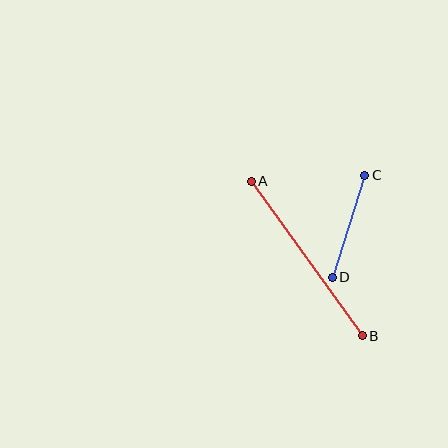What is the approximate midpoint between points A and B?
The midpoint is at approximately (307, 259) pixels.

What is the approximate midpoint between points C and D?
The midpoint is at approximately (348, 226) pixels.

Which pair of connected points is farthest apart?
Points A and B are farthest apart.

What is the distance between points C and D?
The distance is approximately 107 pixels.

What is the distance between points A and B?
The distance is approximately 191 pixels.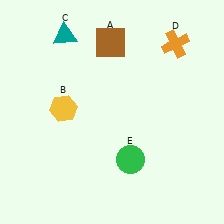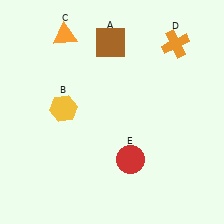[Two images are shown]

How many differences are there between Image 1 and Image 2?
There are 2 differences between the two images.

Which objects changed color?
C changed from teal to orange. E changed from green to red.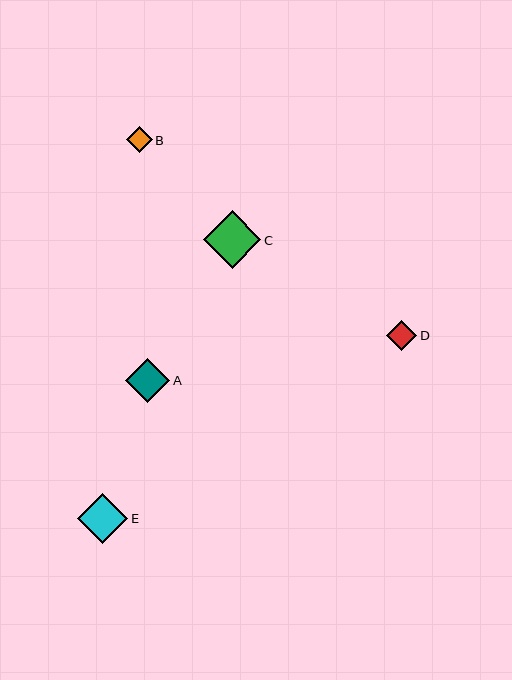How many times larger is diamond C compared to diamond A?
Diamond C is approximately 1.3 times the size of diamond A.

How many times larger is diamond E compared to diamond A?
Diamond E is approximately 1.1 times the size of diamond A.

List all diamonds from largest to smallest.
From largest to smallest: C, E, A, D, B.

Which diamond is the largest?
Diamond C is the largest with a size of approximately 57 pixels.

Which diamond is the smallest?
Diamond B is the smallest with a size of approximately 26 pixels.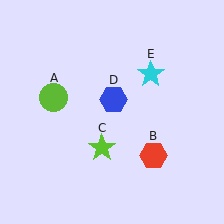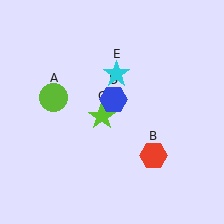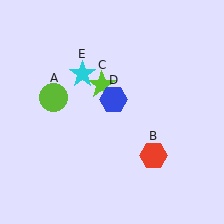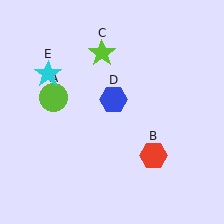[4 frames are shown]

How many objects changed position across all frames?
2 objects changed position: lime star (object C), cyan star (object E).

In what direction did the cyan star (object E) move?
The cyan star (object E) moved left.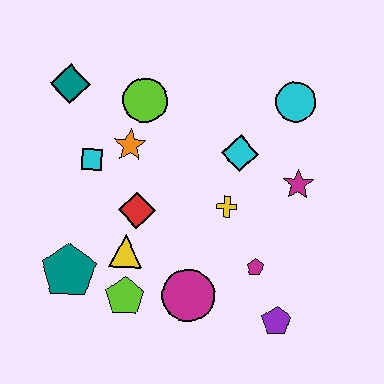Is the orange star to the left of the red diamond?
Yes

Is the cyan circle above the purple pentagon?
Yes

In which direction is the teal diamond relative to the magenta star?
The teal diamond is to the left of the magenta star.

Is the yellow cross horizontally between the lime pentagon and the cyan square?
No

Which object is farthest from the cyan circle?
The teal pentagon is farthest from the cyan circle.